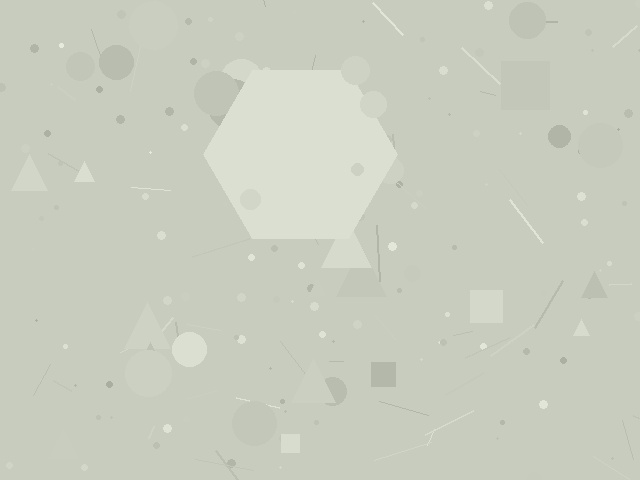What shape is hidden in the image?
A hexagon is hidden in the image.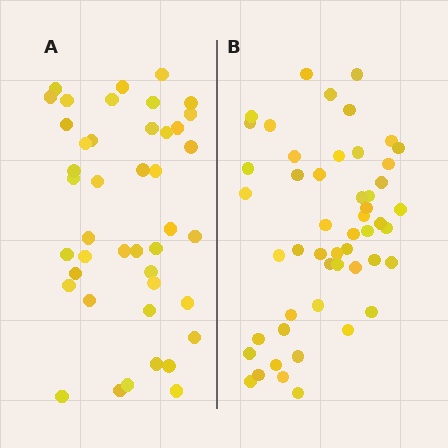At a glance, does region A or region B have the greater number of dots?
Region B (the right region) has more dots.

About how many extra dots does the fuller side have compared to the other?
Region B has roughly 8 or so more dots than region A.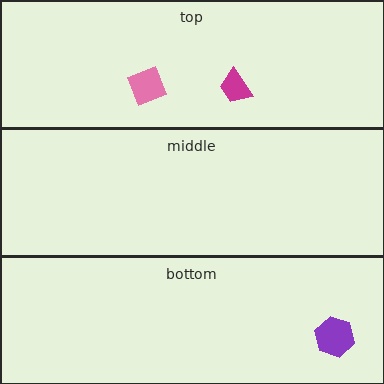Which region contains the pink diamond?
The top region.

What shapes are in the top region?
The magenta trapezoid, the pink diamond.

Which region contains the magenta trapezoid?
The top region.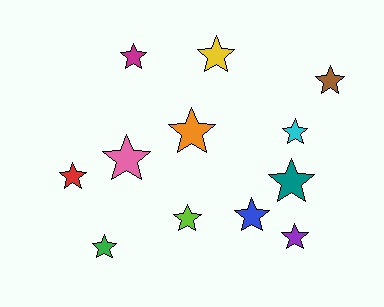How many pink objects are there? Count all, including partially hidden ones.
There is 1 pink object.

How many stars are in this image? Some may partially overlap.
There are 12 stars.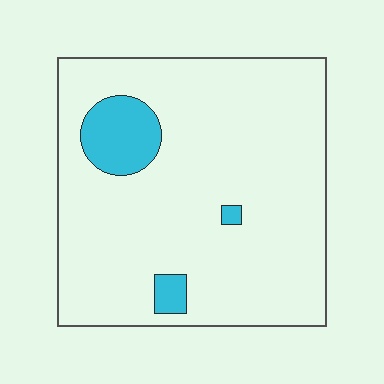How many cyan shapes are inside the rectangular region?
3.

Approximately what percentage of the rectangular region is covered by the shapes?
Approximately 10%.